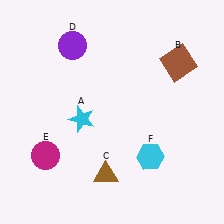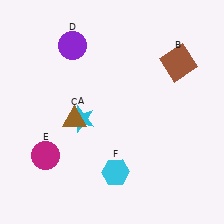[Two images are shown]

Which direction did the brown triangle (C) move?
The brown triangle (C) moved up.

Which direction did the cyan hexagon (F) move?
The cyan hexagon (F) moved left.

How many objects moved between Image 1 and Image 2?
2 objects moved between the two images.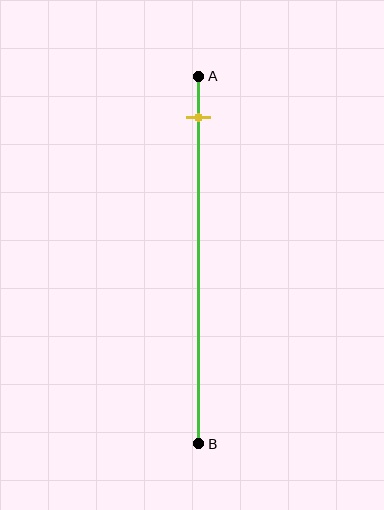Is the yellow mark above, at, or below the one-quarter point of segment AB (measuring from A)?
The yellow mark is above the one-quarter point of segment AB.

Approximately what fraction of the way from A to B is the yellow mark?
The yellow mark is approximately 10% of the way from A to B.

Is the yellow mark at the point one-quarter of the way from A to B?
No, the mark is at about 10% from A, not at the 25% one-quarter point.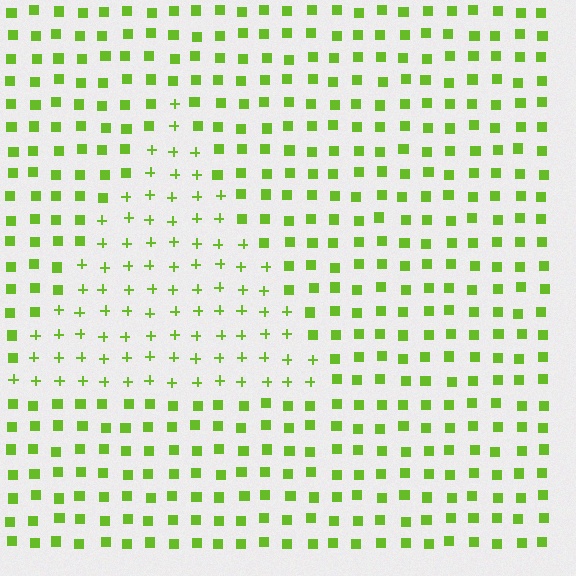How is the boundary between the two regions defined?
The boundary is defined by a change in element shape: plus signs inside vs. squares outside. All elements share the same color and spacing.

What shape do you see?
I see a triangle.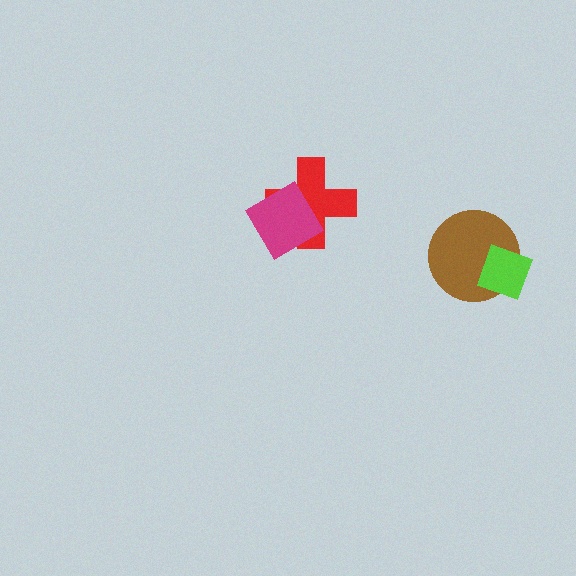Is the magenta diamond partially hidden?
No, no other shape covers it.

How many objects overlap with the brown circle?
1 object overlaps with the brown circle.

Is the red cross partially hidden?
Yes, it is partially covered by another shape.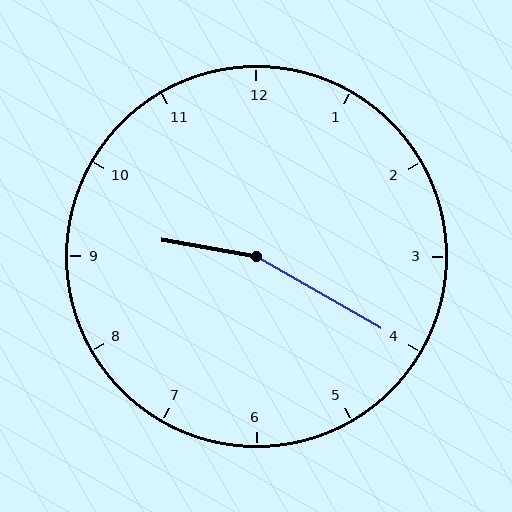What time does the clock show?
9:20.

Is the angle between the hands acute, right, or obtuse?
It is obtuse.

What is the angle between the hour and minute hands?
Approximately 160 degrees.